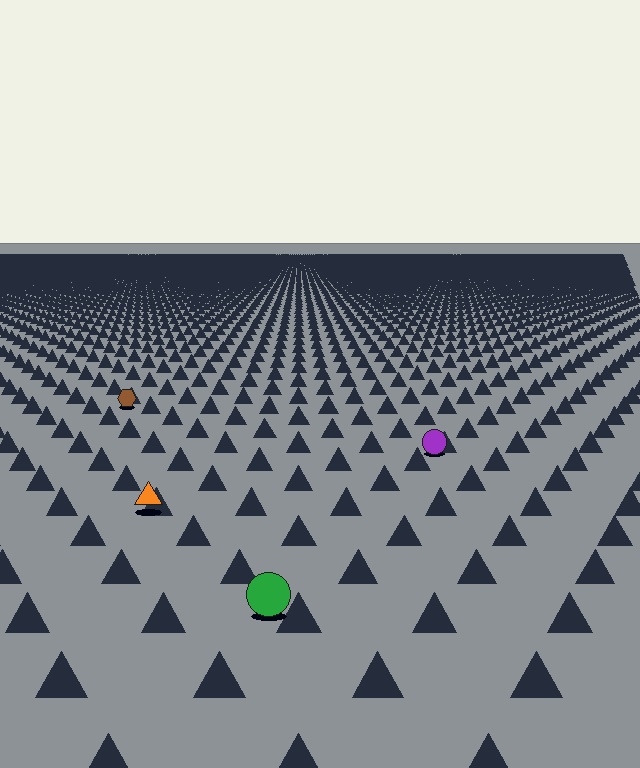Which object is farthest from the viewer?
The brown hexagon is farthest from the viewer. It appears smaller and the ground texture around it is denser.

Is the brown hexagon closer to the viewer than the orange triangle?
No. The orange triangle is closer — you can tell from the texture gradient: the ground texture is coarser near it.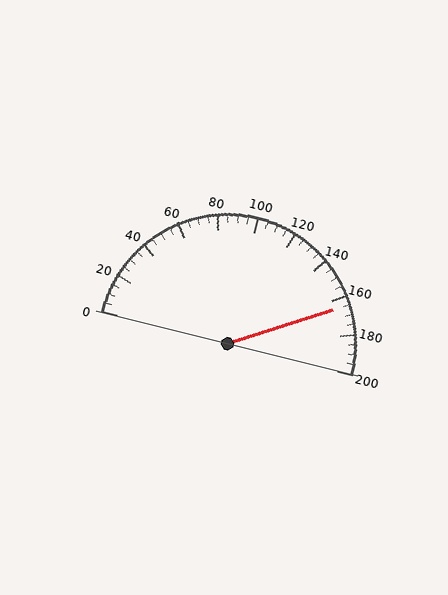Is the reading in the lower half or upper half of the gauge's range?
The reading is in the upper half of the range (0 to 200).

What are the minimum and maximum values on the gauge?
The gauge ranges from 0 to 200.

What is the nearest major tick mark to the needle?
The nearest major tick mark is 160.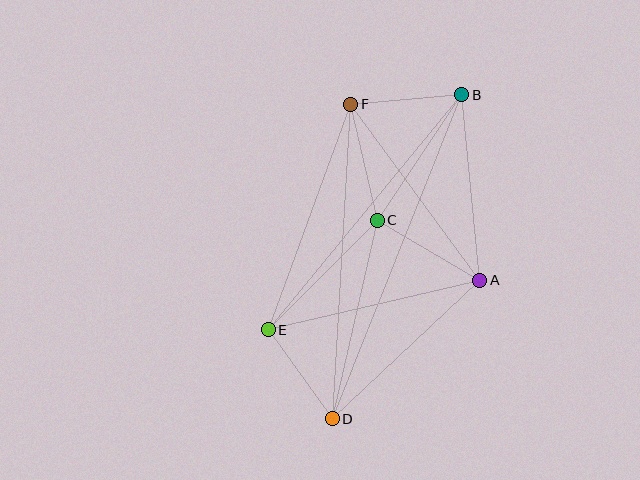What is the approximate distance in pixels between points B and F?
The distance between B and F is approximately 111 pixels.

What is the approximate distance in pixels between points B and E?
The distance between B and E is approximately 304 pixels.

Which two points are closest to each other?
Points D and E are closest to each other.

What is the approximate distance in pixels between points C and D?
The distance between C and D is approximately 204 pixels.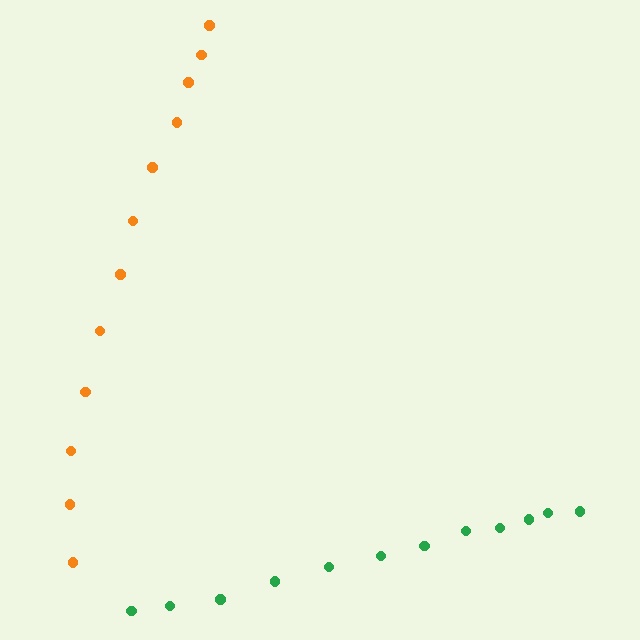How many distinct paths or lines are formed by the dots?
There are 2 distinct paths.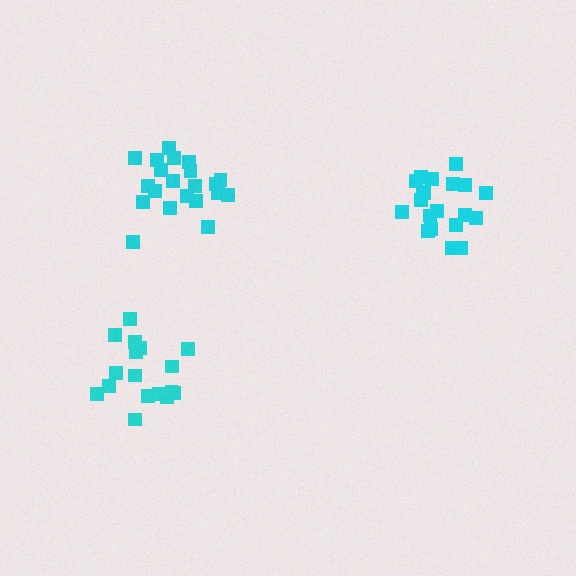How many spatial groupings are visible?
There are 3 spatial groupings.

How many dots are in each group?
Group 1: 21 dots, Group 2: 20 dots, Group 3: 17 dots (58 total).